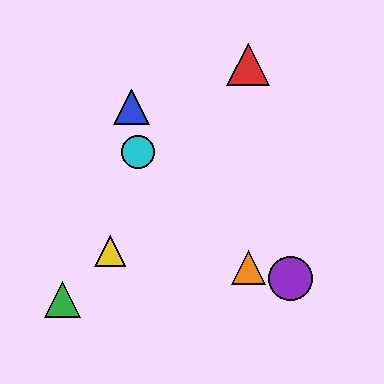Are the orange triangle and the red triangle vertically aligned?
Yes, both are at x≈248.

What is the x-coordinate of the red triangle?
The red triangle is at x≈248.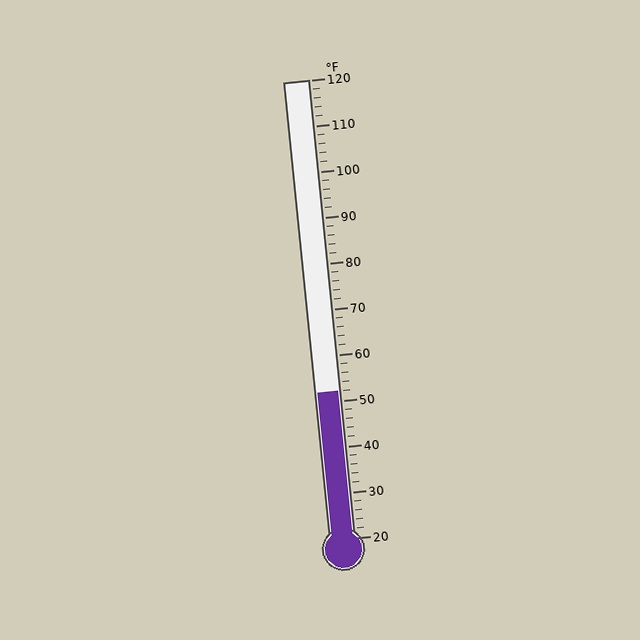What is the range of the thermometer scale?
The thermometer scale ranges from 20°F to 120°F.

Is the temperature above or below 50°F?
The temperature is above 50°F.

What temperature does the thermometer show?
The thermometer shows approximately 52°F.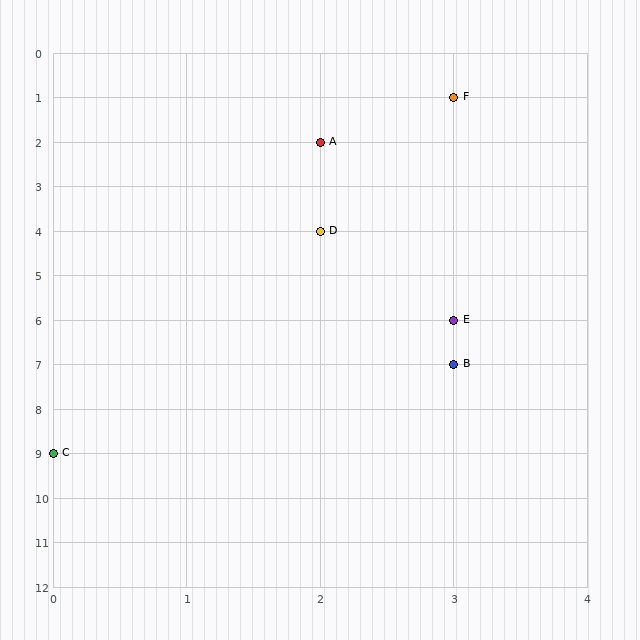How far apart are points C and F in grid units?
Points C and F are 3 columns and 8 rows apart (about 8.5 grid units diagonally).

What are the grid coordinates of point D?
Point D is at grid coordinates (2, 4).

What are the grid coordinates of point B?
Point B is at grid coordinates (3, 7).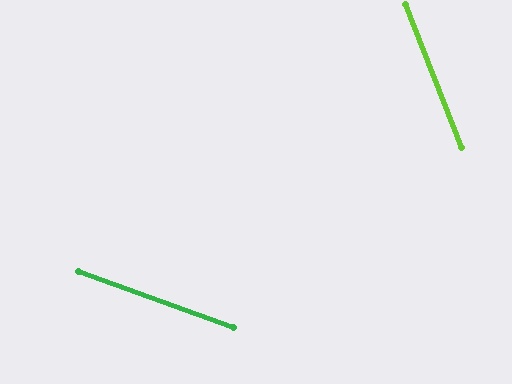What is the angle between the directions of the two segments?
Approximately 49 degrees.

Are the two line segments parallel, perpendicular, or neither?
Neither parallel nor perpendicular — they differ by about 49°.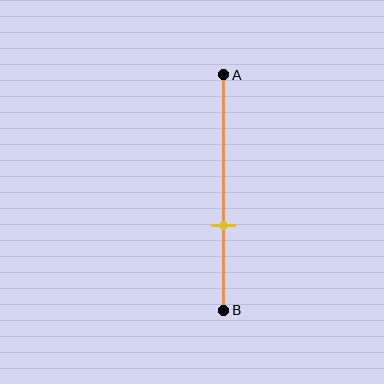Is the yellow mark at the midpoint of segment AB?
No, the mark is at about 65% from A, not at the 50% midpoint.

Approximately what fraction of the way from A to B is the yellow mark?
The yellow mark is approximately 65% of the way from A to B.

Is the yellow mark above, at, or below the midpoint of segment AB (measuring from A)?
The yellow mark is below the midpoint of segment AB.